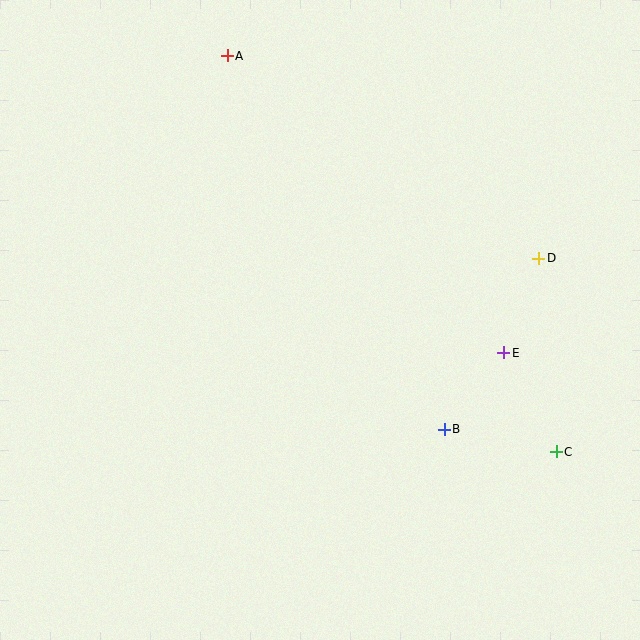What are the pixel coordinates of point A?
Point A is at (227, 56).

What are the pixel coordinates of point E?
Point E is at (504, 353).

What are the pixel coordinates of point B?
Point B is at (444, 429).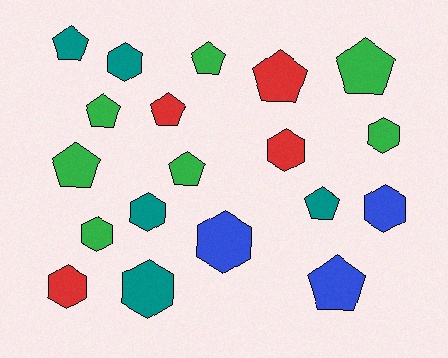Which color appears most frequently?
Green, with 7 objects.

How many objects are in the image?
There are 19 objects.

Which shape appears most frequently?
Pentagon, with 10 objects.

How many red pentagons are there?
There are 2 red pentagons.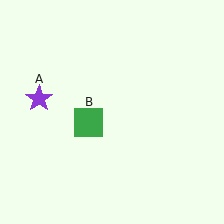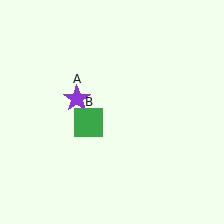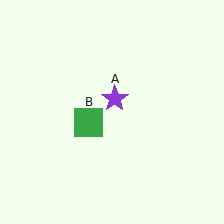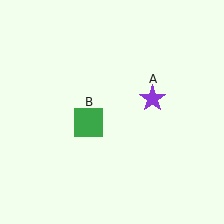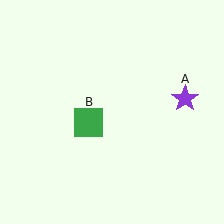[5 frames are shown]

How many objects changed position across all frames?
1 object changed position: purple star (object A).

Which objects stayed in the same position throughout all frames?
Green square (object B) remained stationary.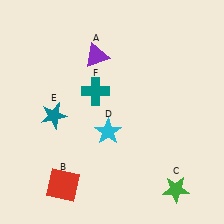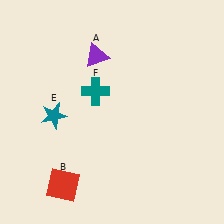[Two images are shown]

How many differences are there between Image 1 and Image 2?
There are 2 differences between the two images.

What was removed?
The cyan star (D), the green star (C) were removed in Image 2.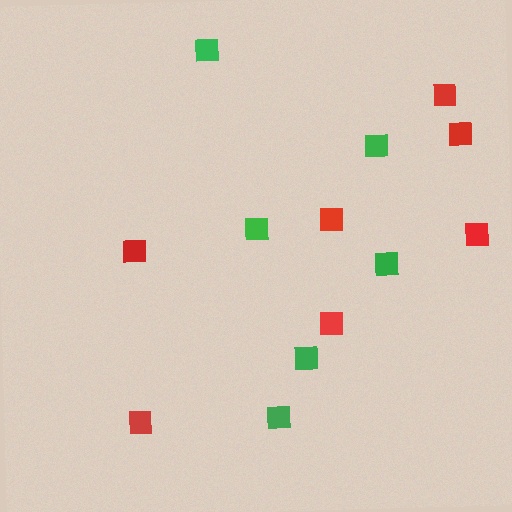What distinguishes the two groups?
There are 2 groups: one group of red squares (7) and one group of green squares (6).